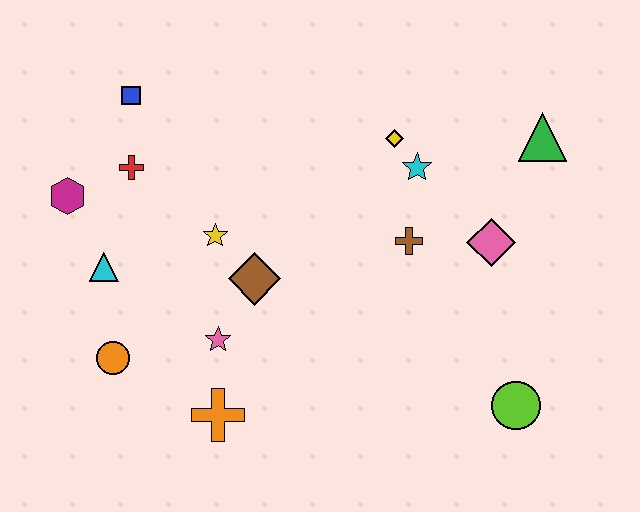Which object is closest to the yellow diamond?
The cyan star is closest to the yellow diamond.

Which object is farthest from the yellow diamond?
The orange circle is farthest from the yellow diamond.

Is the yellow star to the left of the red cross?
No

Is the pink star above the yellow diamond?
No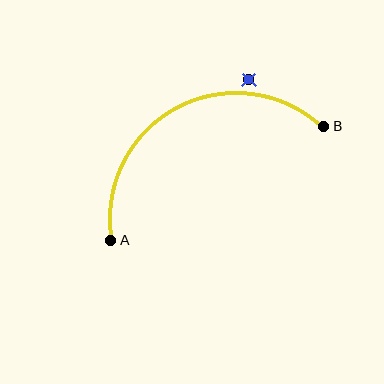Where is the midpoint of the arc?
The arc midpoint is the point on the curve farthest from the straight line joining A and B. It sits above that line.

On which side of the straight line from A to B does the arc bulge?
The arc bulges above the straight line connecting A and B.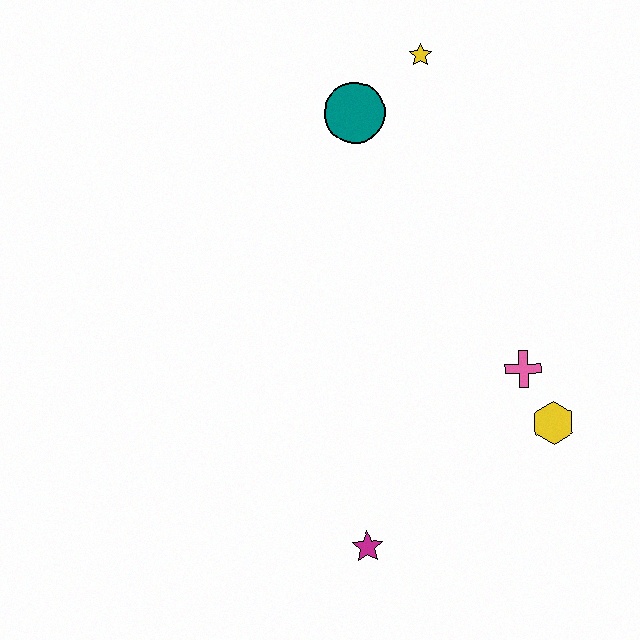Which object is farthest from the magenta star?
The yellow star is farthest from the magenta star.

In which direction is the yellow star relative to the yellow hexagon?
The yellow star is above the yellow hexagon.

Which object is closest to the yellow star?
The teal circle is closest to the yellow star.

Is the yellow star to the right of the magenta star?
Yes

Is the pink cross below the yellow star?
Yes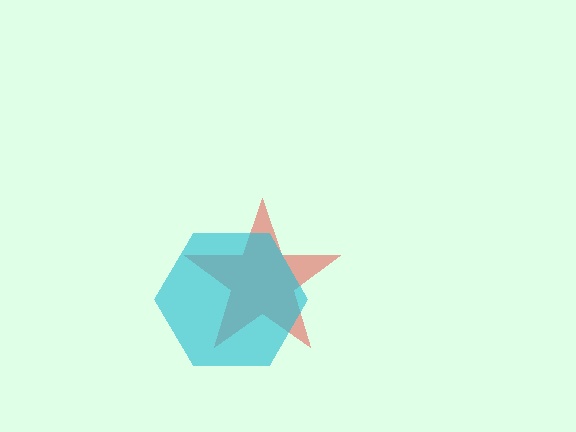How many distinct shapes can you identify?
There are 2 distinct shapes: a red star, a cyan hexagon.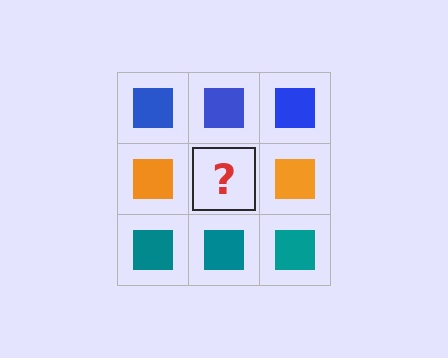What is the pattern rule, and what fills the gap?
The rule is that each row has a consistent color. The gap should be filled with an orange square.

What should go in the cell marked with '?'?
The missing cell should contain an orange square.